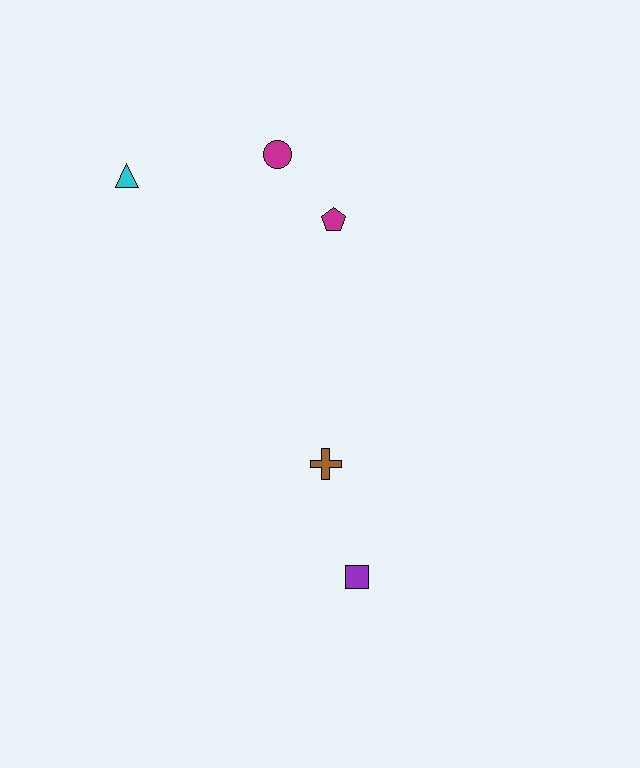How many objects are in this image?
There are 5 objects.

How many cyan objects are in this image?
There is 1 cyan object.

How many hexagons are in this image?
There are no hexagons.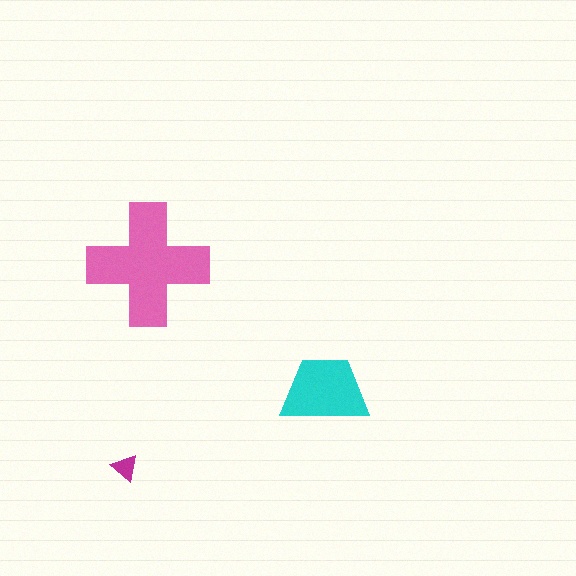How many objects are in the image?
There are 3 objects in the image.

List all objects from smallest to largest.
The magenta triangle, the cyan trapezoid, the pink cross.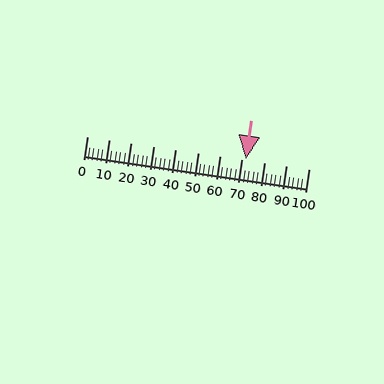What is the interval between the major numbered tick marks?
The major tick marks are spaced 10 units apart.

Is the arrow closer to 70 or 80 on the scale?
The arrow is closer to 70.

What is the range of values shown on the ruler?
The ruler shows values from 0 to 100.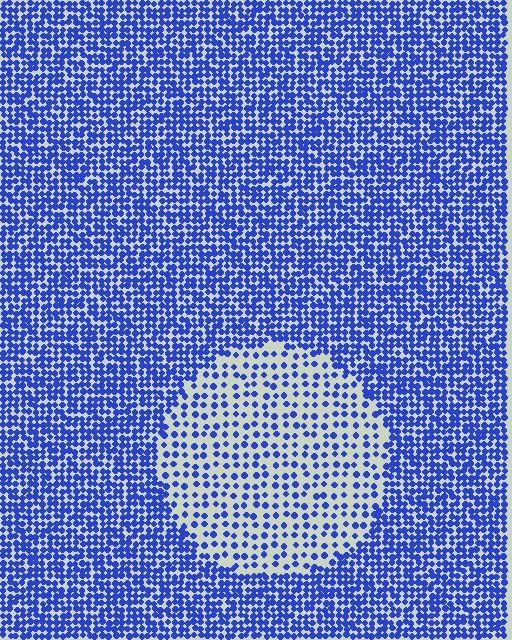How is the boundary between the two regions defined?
The boundary is defined by a change in element density (approximately 2.3x ratio). All elements are the same color, size, and shape.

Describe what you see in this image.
The image contains small blue elements arranged at two different densities. A circle-shaped region is visible where the elements are less densely packed than the surrounding area.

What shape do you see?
I see a circle.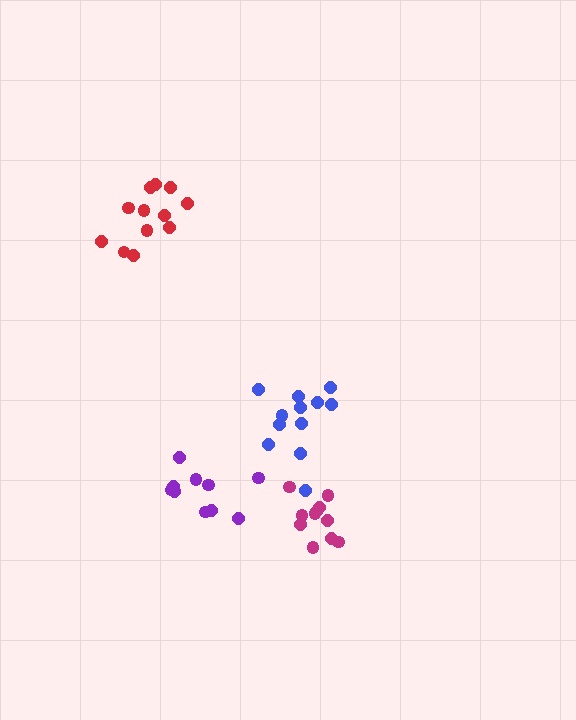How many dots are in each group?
Group 1: 12 dots, Group 2: 12 dots, Group 3: 11 dots, Group 4: 10 dots (45 total).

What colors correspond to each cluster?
The clusters are colored: blue, red, magenta, purple.